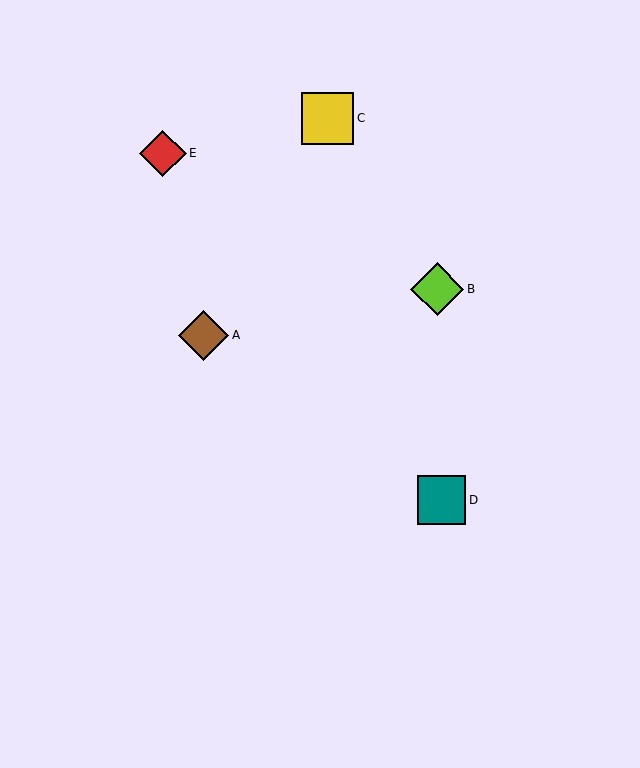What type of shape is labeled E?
Shape E is a red diamond.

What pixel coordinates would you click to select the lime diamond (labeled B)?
Click at (437, 289) to select the lime diamond B.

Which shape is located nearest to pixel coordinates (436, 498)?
The teal square (labeled D) at (442, 500) is nearest to that location.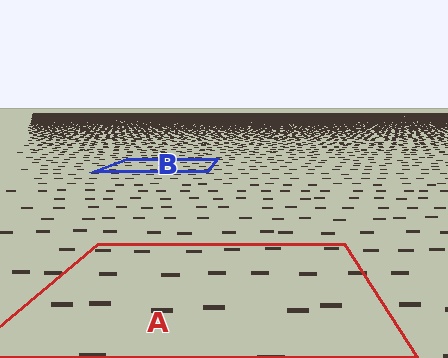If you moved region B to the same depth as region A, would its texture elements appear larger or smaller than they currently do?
They would appear larger. At a closer depth, the same texture elements are projected at a bigger on-screen size.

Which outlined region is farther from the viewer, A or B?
Region B is farther from the viewer — the texture elements inside it appear smaller and more densely packed.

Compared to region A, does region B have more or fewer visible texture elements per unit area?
Region B has more texture elements per unit area — they are packed more densely because it is farther away.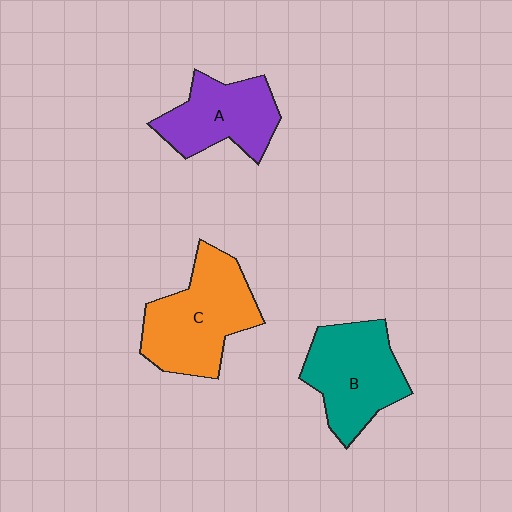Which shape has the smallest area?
Shape A (purple).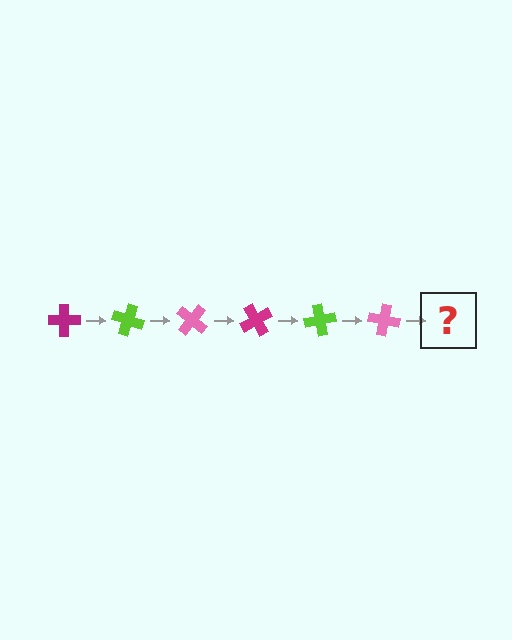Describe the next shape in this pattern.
It should be a magenta cross, rotated 120 degrees from the start.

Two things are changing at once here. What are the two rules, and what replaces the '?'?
The two rules are that it rotates 20 degrees each step and the color cycles through magenta, lime, and pink. The '?' should be a magenta cross, rotated 120 degrees from the start.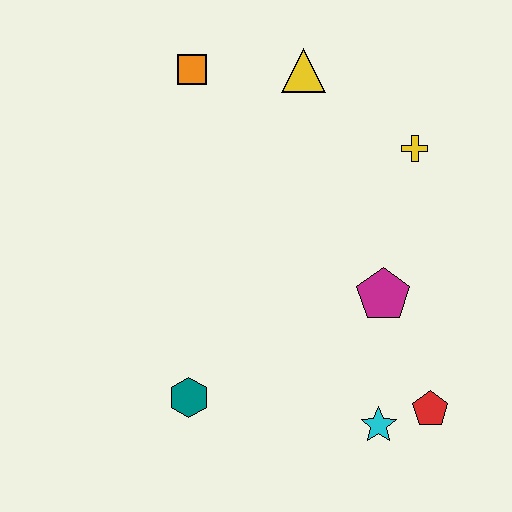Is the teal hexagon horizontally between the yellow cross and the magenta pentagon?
No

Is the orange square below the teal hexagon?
No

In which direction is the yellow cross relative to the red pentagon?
The yellow cross is above the red pentagon.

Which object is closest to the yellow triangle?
The orange square is closest to the yellow triangle.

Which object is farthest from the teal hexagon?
The yellow triangle is farthest from the teal hexagon.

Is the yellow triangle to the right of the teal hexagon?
Yes